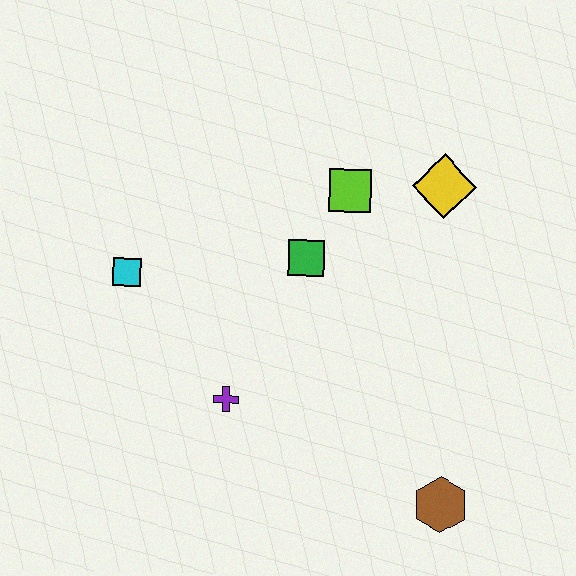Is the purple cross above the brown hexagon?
Yes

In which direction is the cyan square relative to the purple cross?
The cyan square is above the purple cross.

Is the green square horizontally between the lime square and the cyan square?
Yes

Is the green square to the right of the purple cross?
Yes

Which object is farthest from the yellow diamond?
The cyan square is farthest from the yellow diamond.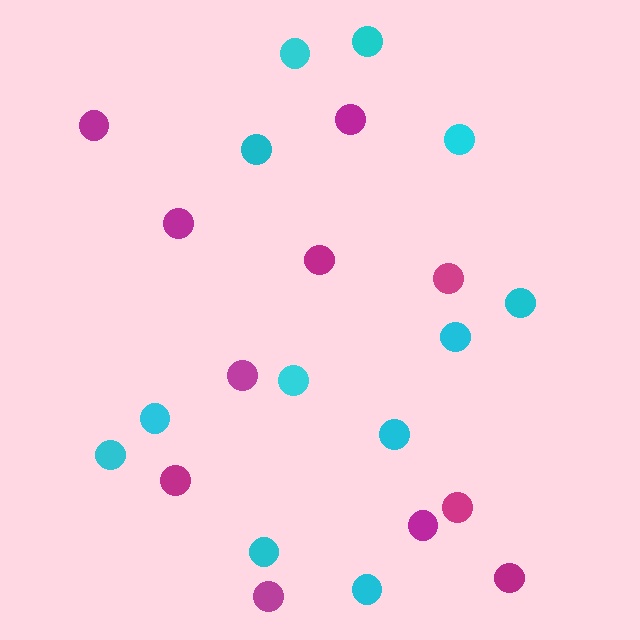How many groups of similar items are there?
There are 2 groups: one group of cyan circles (12) and one group of magenta circles (11).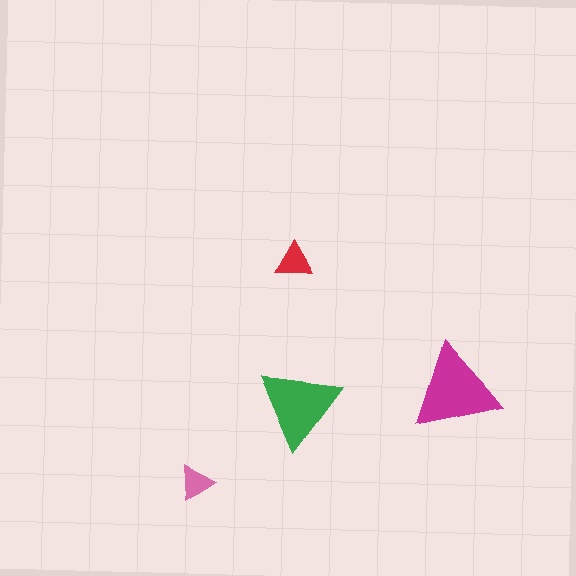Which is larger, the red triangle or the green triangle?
The green one.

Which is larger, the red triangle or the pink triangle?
The red one.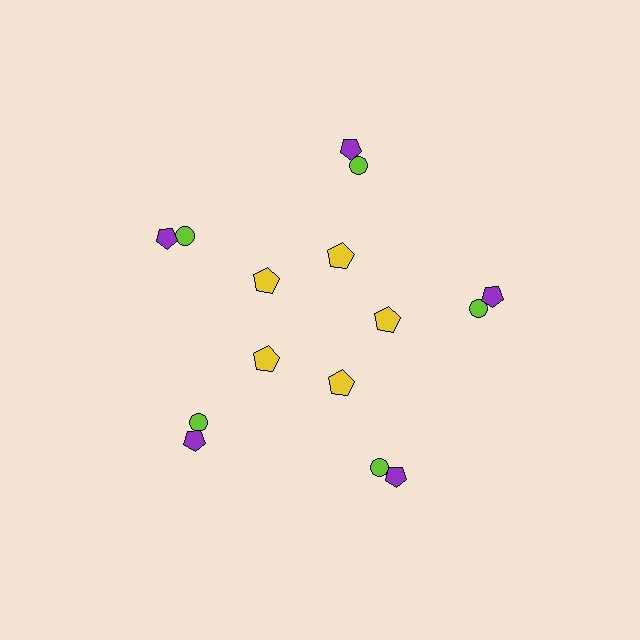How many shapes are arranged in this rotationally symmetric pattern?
There are 15 shapes, arranged in 5 groups of 3.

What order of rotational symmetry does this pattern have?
This pattern has 5-fold rotational symmetry.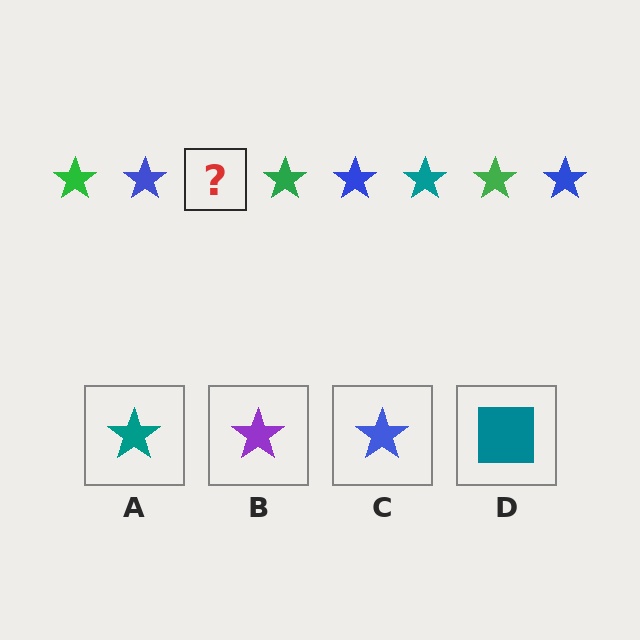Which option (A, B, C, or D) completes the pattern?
A.